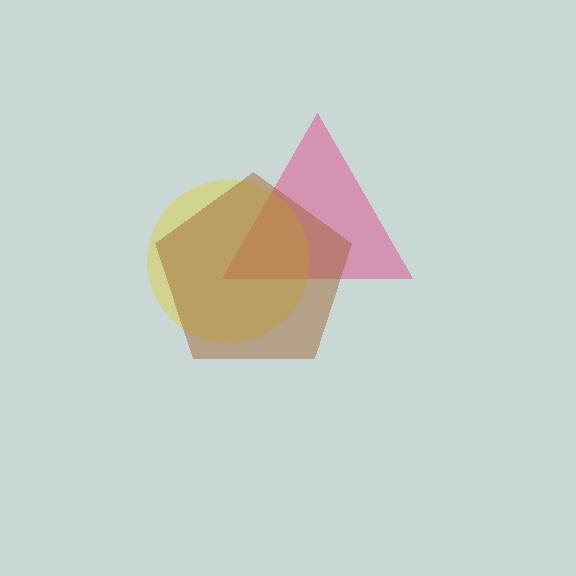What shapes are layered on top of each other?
The layered shapes are: a pink triangle, a yellow circle, a brown pentagon.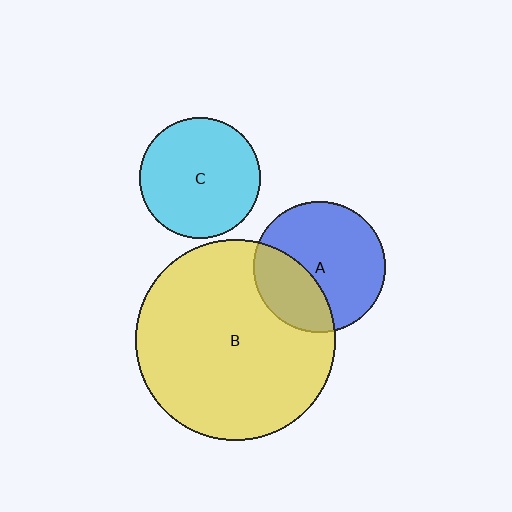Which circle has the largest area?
Circle B (yellow).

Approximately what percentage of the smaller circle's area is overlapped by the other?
Approximately 35%.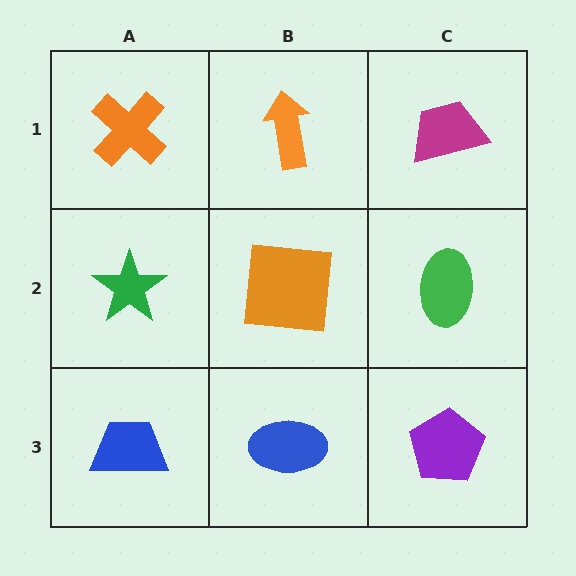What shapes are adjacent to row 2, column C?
A magenta trapezoid (row 1, column C), a purple pentagon (row 3, column C), an orange square (row 2, column B).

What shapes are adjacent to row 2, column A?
An orange cross (row 1, column A), a blue trapezoid (row 3, column A), an orange square (row 2, column B).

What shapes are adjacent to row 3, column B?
An orange square (row 2, column B), a blue trapezoid (row 3, column A), a purple pentagon (row 3, column C).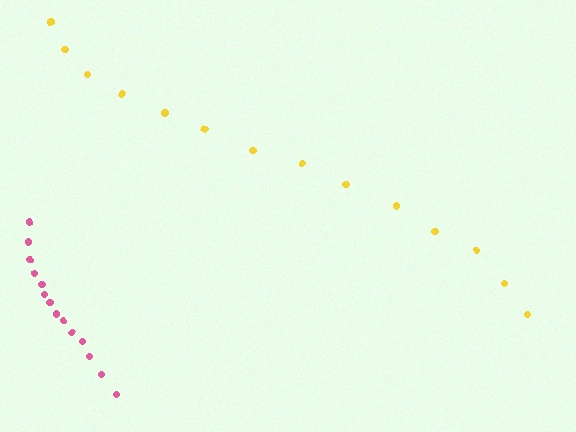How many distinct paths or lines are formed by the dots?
There are 2 distinct paths.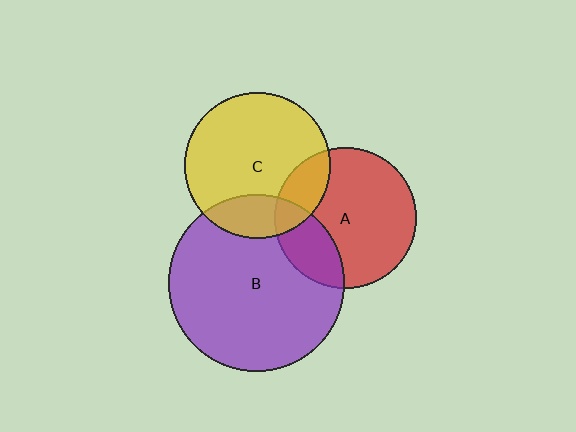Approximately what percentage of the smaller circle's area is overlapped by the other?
Approximately 20%.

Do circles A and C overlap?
Yes.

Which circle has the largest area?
Circle B (purple).